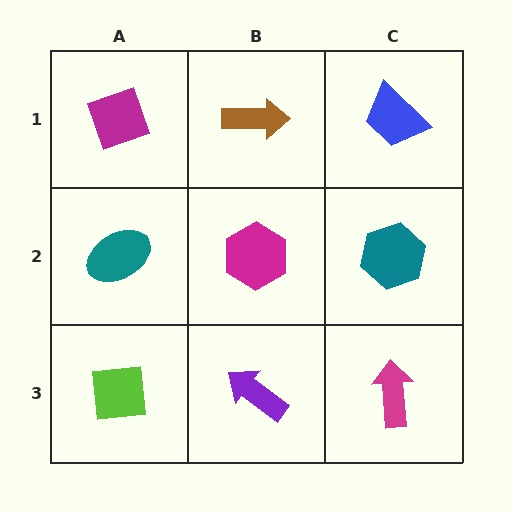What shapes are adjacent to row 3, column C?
A teal hexagon (row 2, column C), a purple arrow (row 3, column B).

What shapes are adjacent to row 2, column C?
A blue trapezoid (row 1, column C), a magenta arrow (row 3, column C), a magenta hexagon (row 2, column B).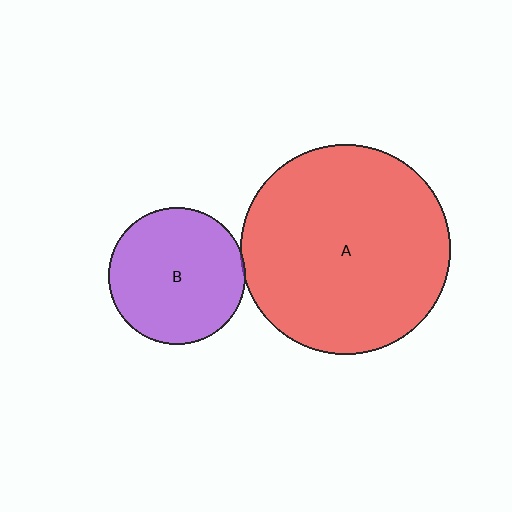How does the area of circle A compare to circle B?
Approximately 2.3 times.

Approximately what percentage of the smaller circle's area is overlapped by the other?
Approximately 5%.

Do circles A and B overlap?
Yes.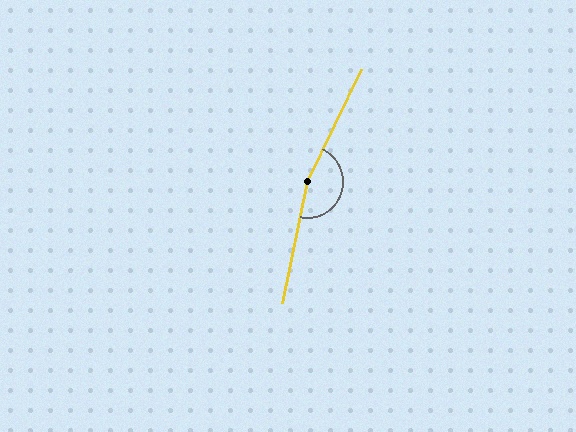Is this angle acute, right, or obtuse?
It is obtuse.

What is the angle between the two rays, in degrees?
Approximately 166 degrees.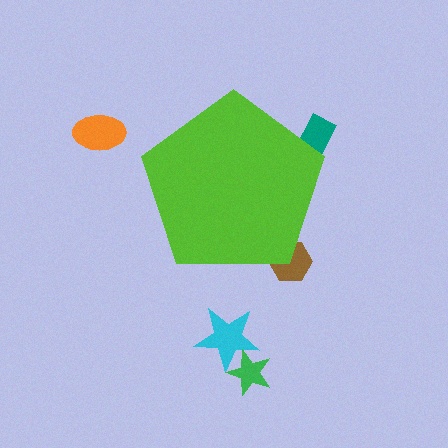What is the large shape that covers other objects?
A lime pentagon.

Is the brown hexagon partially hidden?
Yes, the brown hexagon is partially hidden behind the lime pentagon.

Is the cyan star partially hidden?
No, the cyan star is fully visible.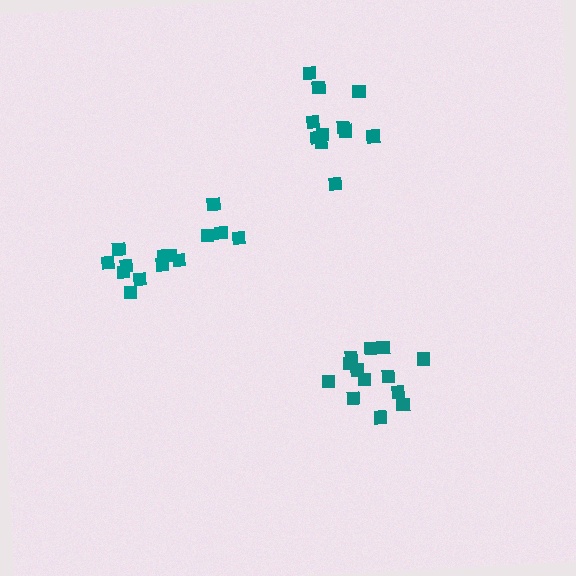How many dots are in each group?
Group 1: 11 dots, Group 2: 14 dots, Group 3: 13 dots (38 total).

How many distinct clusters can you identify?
There are 3 distinct clusters.